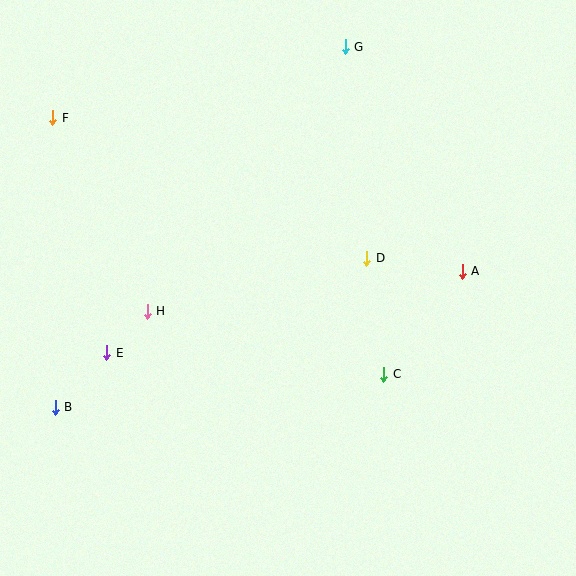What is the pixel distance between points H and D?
The distance between H and D is 226 pixels.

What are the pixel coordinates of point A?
Point A is at (462, 271).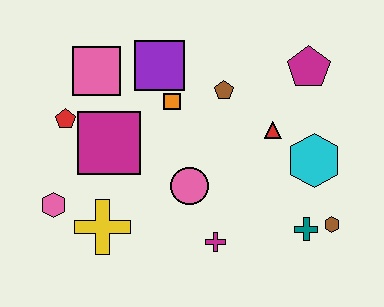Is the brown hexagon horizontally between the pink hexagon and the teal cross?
No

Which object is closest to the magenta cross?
The pink circle is closest to the magenta cross.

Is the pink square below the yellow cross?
No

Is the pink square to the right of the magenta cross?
No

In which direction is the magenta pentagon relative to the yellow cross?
The magenta pentagon is to the right of the yellow cross.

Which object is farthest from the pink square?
The brown hexagon is farthest from the pink square.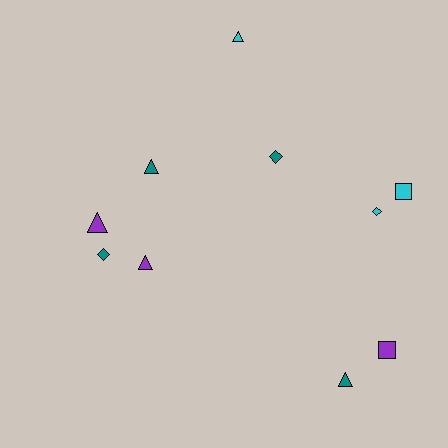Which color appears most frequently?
Teal, with 4 objects.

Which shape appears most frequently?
Triangle, with 5 objects.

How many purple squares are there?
There is 1 purple square.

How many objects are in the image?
There are 10 objects.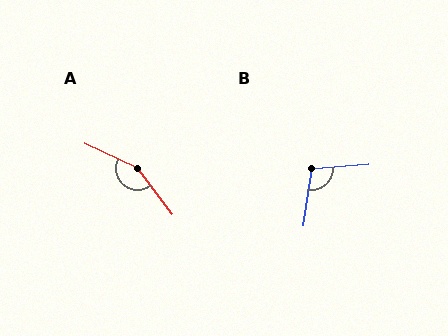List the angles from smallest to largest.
B (103°), A (152°).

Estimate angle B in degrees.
Approximately 103 degrees.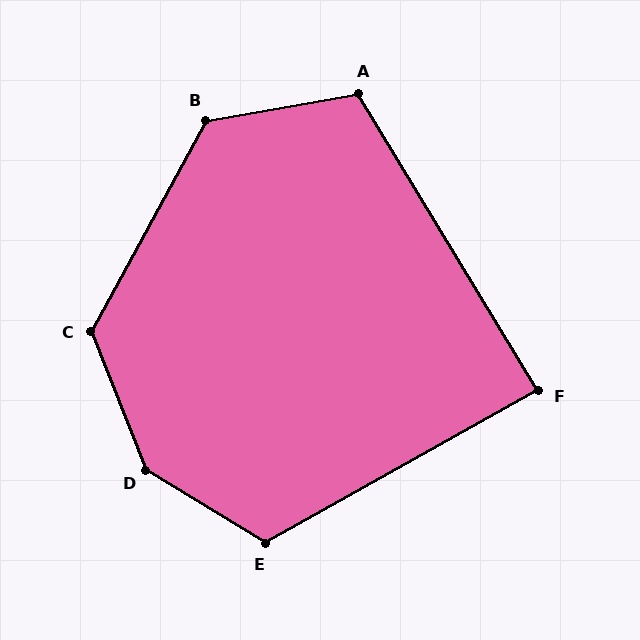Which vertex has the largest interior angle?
D, at approximately 143 degrees.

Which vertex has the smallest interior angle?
F, at approximately 88 degrees.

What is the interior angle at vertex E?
Approximately 119 degrees (obtuse).